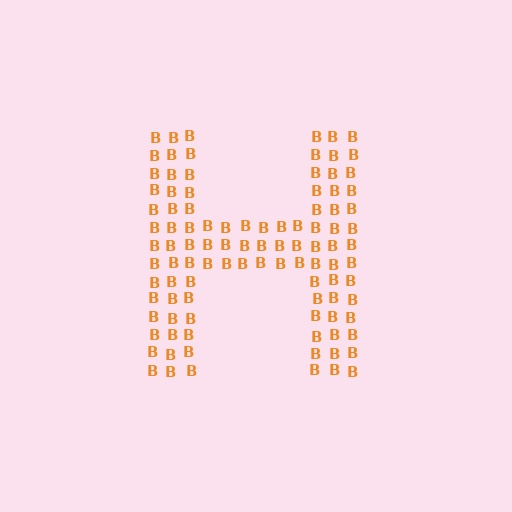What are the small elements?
The small elements are letter B's.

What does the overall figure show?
The overall figure shows the letter H.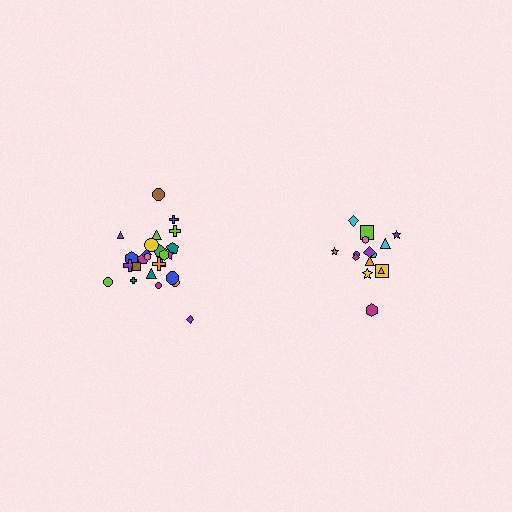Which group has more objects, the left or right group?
The left group.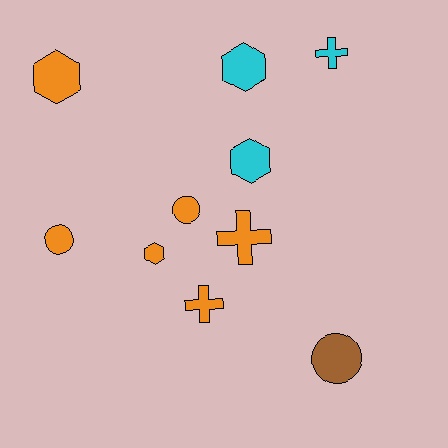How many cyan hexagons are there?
There are 2 cyan hexagons.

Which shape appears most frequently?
Hexagon, with 4 objects.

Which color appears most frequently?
Orange, with 6 objects.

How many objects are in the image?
There are 10 objects.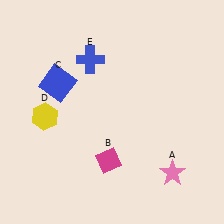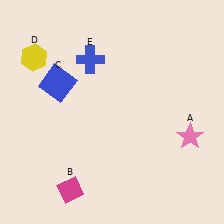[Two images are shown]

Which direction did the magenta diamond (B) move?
The magenta diamond (B) moved left.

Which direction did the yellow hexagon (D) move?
The yellow hexagon (D) moved up.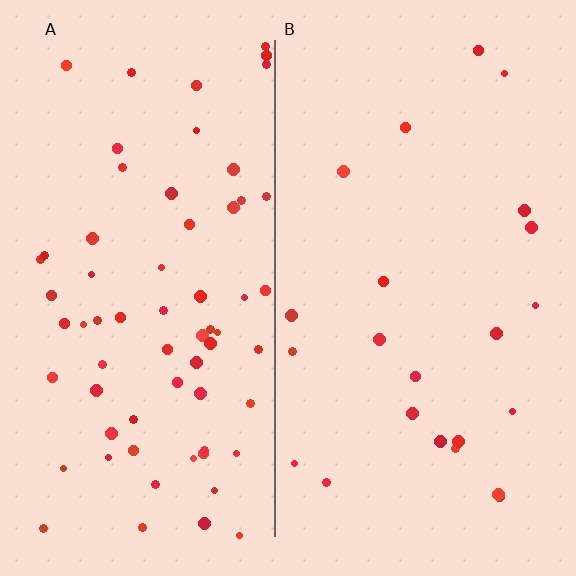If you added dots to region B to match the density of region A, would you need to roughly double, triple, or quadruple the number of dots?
Approximately triple.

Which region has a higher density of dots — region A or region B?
A (the left).